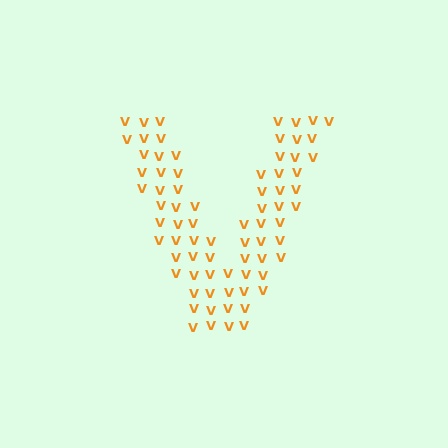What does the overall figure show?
The overall figure shows the letter V.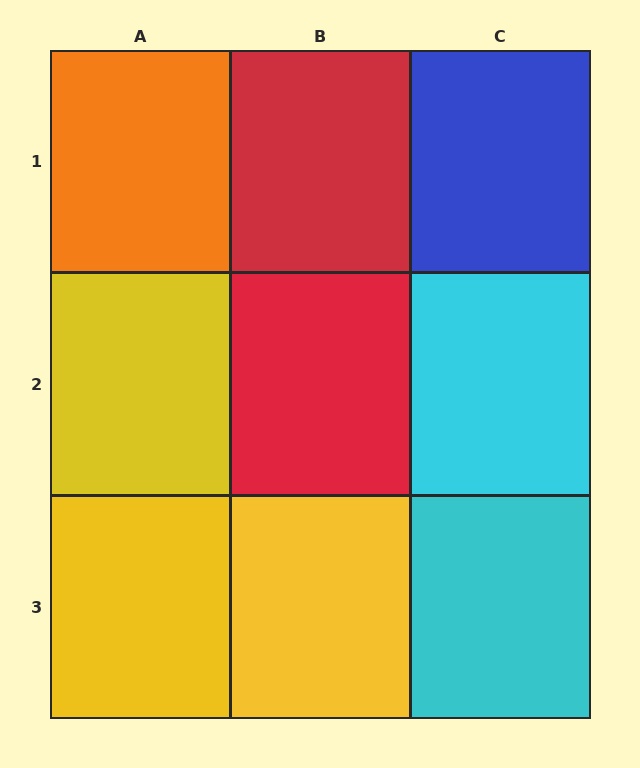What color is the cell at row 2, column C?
Cyan.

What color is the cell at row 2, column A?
Yellow.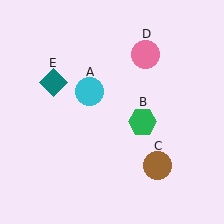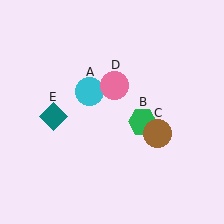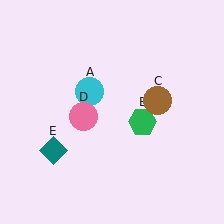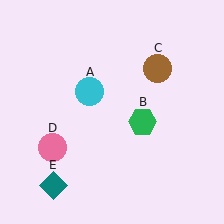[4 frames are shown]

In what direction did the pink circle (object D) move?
The pink circle (object D) moved down and to the left.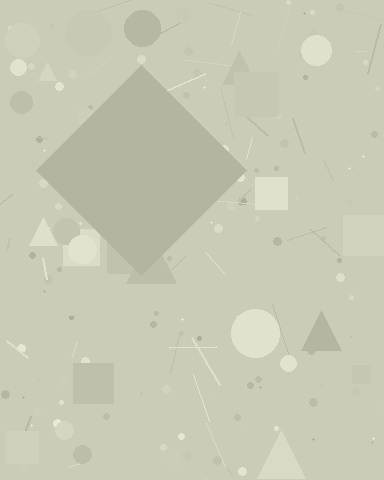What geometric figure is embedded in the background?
A diamond is embedded in the background.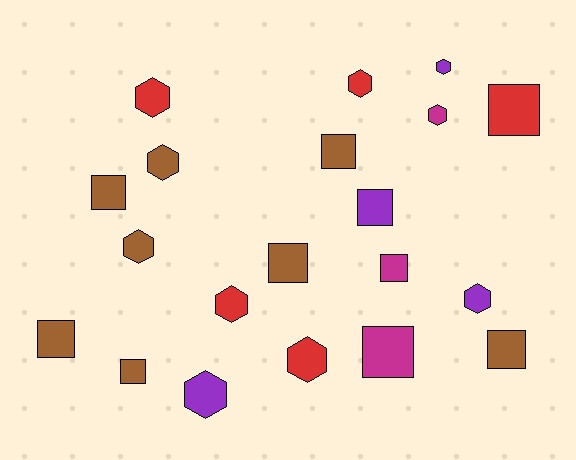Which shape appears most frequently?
Square, with 10 objects.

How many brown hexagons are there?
There are 2 brown hexagons.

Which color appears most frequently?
Brown, with 8 objects.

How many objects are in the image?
There are 20 objects.